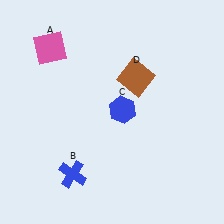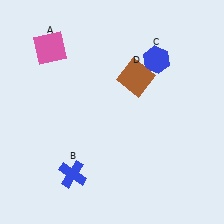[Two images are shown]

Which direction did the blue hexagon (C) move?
The blue hexagon (C) moved up.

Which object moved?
The blue hexagon (C) moved up.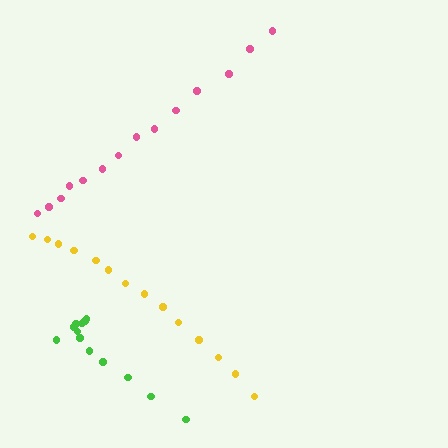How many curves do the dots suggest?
There are 3 distinct paths.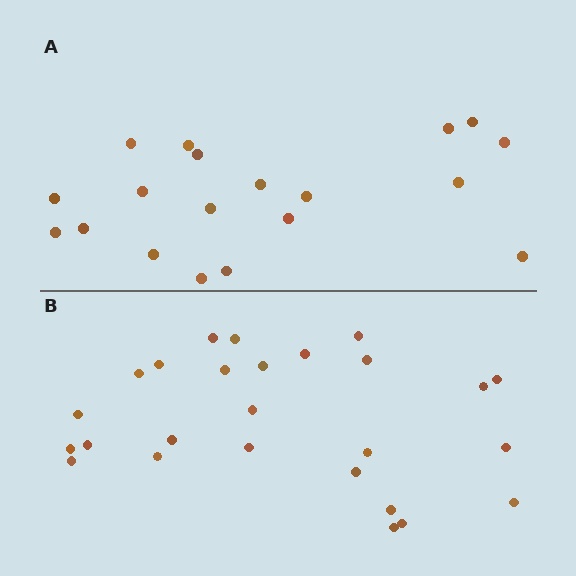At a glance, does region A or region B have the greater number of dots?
Region B (the bottom region) has more dots.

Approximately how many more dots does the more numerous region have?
Region B has roughly 8 or so more dots than region A.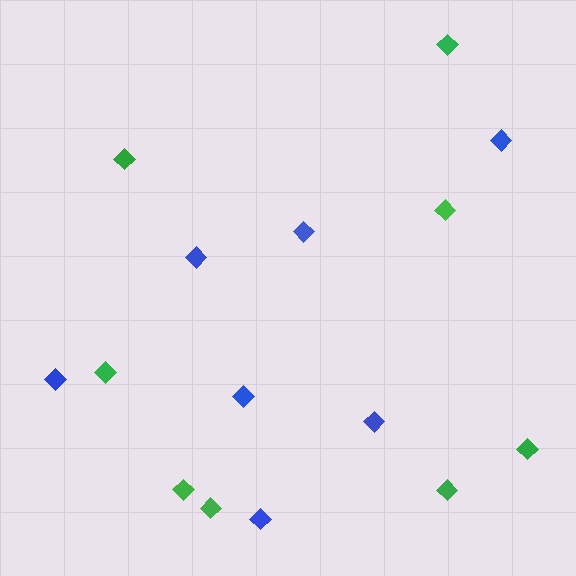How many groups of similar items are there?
There are 2 groups: one group of blue diamonds (7) and one group of green diamonds (8).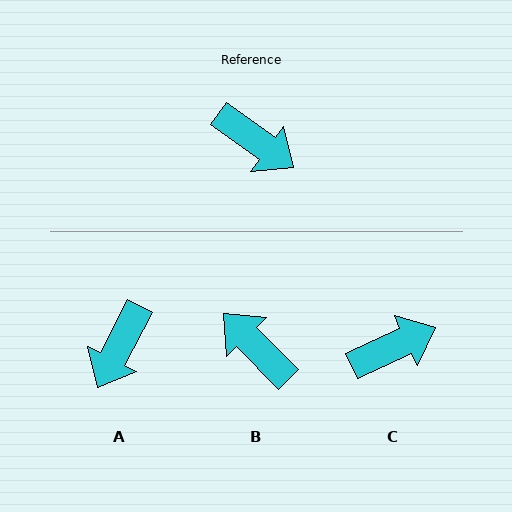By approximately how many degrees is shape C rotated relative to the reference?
Approximately 61 degrees counter-clockwise.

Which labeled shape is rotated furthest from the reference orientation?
B, about 170 degrees away.